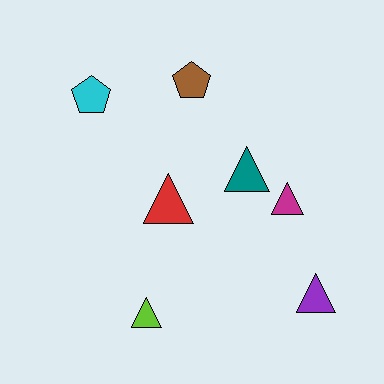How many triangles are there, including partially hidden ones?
There are 5 triangles.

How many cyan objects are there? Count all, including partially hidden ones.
There is 1 cyan object.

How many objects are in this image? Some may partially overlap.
There are 7 objects.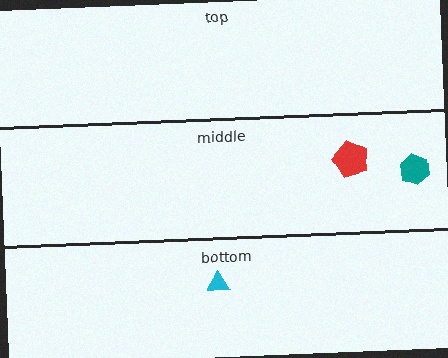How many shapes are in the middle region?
2.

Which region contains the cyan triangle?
The bottom region.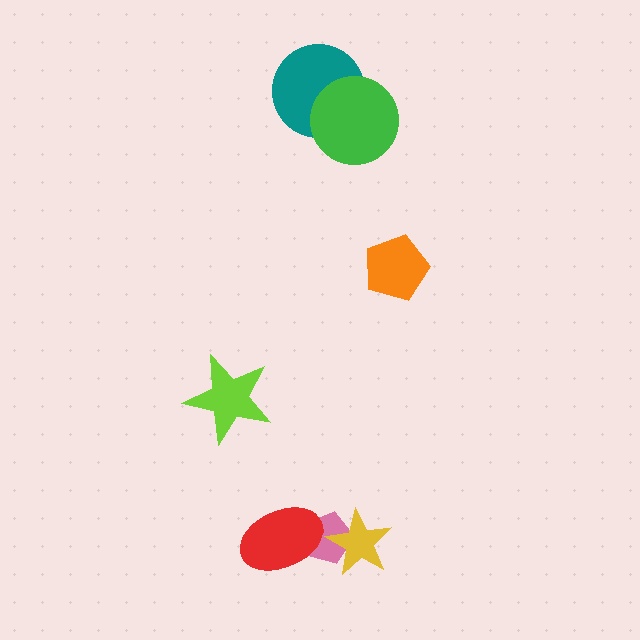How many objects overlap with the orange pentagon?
0 objects overlap with the orange pentagon.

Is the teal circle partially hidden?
Yes, it is partially covered by another shape.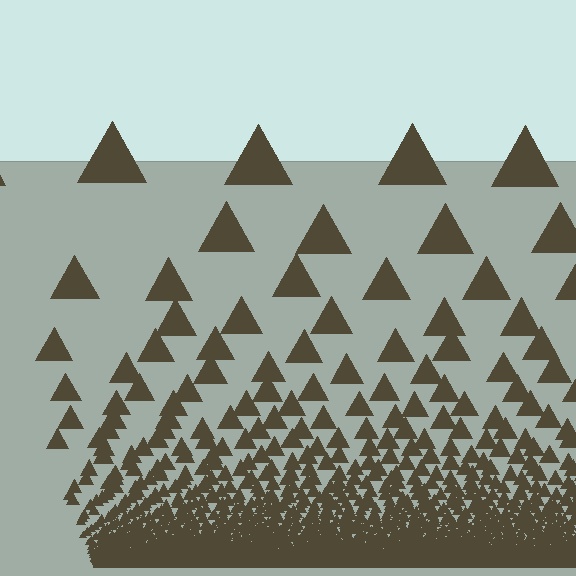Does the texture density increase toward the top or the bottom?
Density increases toward the bottom.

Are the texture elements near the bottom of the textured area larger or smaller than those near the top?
Smaller. The gradient is inverted — elements near the bottom are smaller and denser.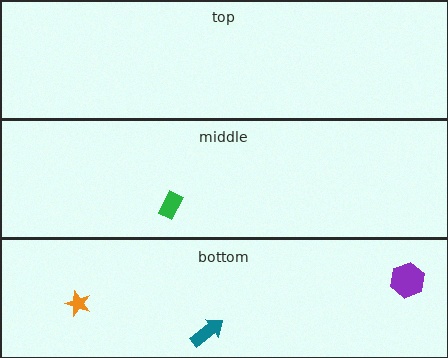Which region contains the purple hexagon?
The bottom region.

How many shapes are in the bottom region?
3.